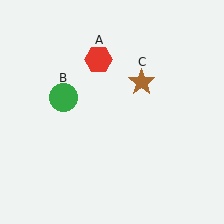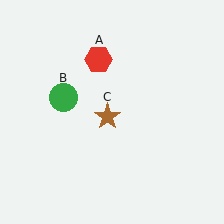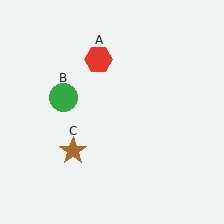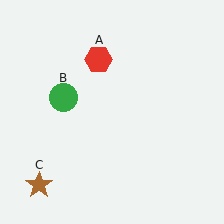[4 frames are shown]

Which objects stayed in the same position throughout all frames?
Red hexagon (object A) and green circle (object B) remained stationary.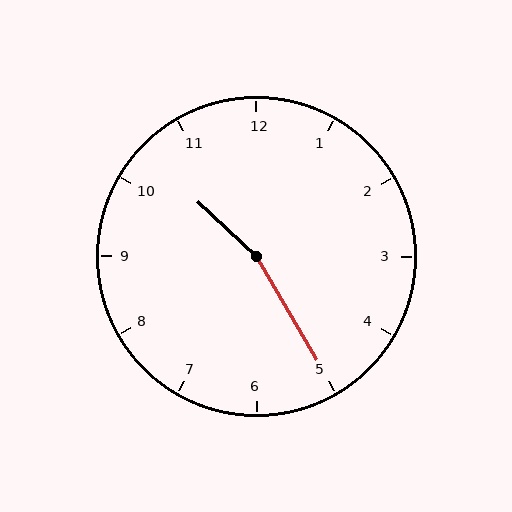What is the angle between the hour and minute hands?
Approximately 162 degrees.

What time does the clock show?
10:25.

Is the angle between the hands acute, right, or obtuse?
It is obtuse.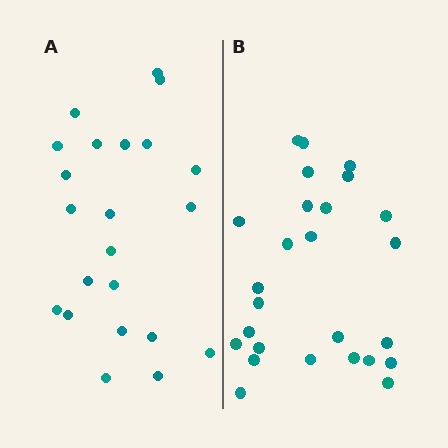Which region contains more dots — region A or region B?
Region B (the right region) has more dots.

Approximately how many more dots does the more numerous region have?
Region B has about 4 more dots than region A.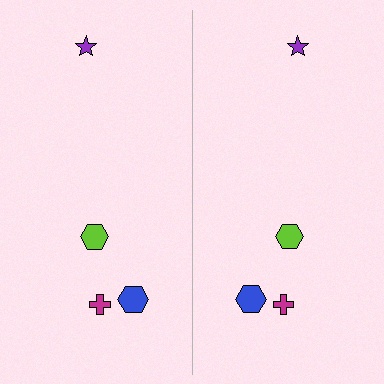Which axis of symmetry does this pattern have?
The pattern has a vertical axis of symmetry running through the center of the image.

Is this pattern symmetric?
Yes, this pattern has bilateral (reflection) symmetry.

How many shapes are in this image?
There are 8 shapes in this image.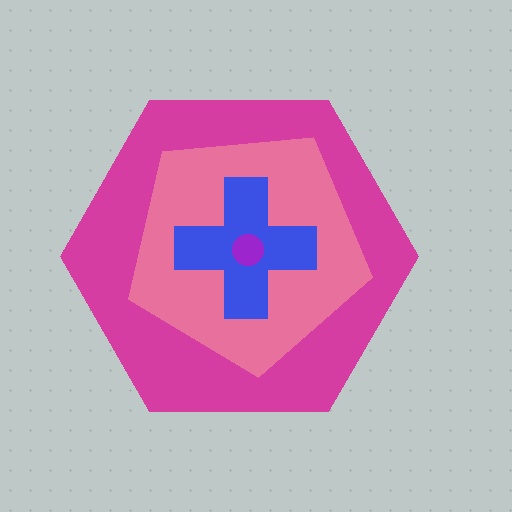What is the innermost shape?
The purple circle.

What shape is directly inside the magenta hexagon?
The pink pentagon.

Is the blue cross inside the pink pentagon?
Yes.